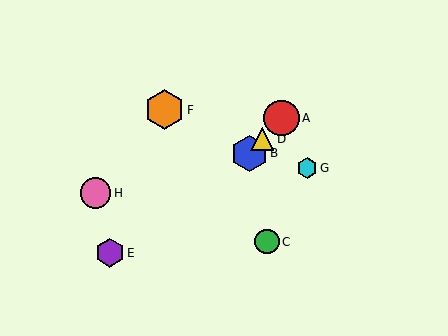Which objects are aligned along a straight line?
Objects A, B, D are aligned along a straight line.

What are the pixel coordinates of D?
Object D is at (262, 139).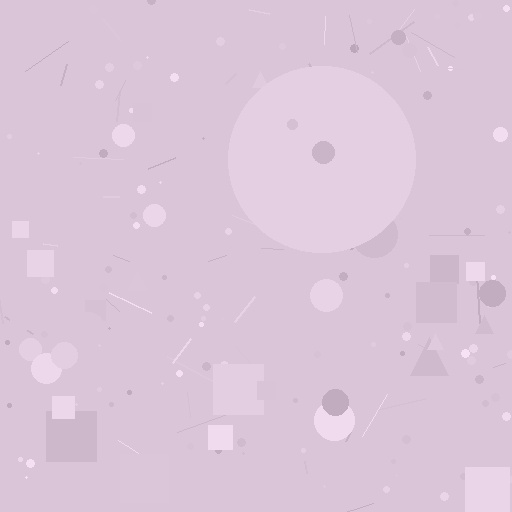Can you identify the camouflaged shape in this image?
The camouflaged shape is a circle.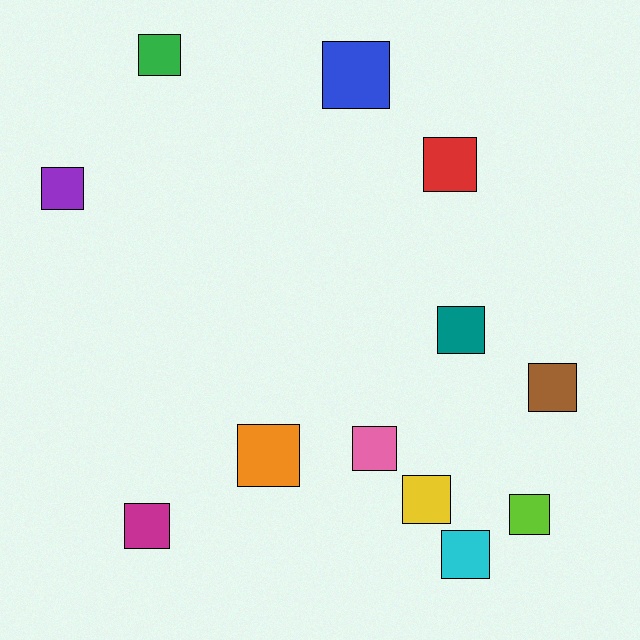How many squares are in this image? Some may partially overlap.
There are 12 squares.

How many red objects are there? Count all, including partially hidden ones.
There is 1 red object.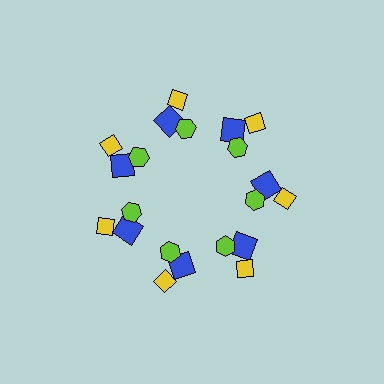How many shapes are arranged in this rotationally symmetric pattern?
There are 21 shapes, arranged in 7 groups of 3.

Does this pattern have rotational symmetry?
Yes, this pattern has 7-fold rotational symmetry. It looks the same after rotating 51 degrees around the center.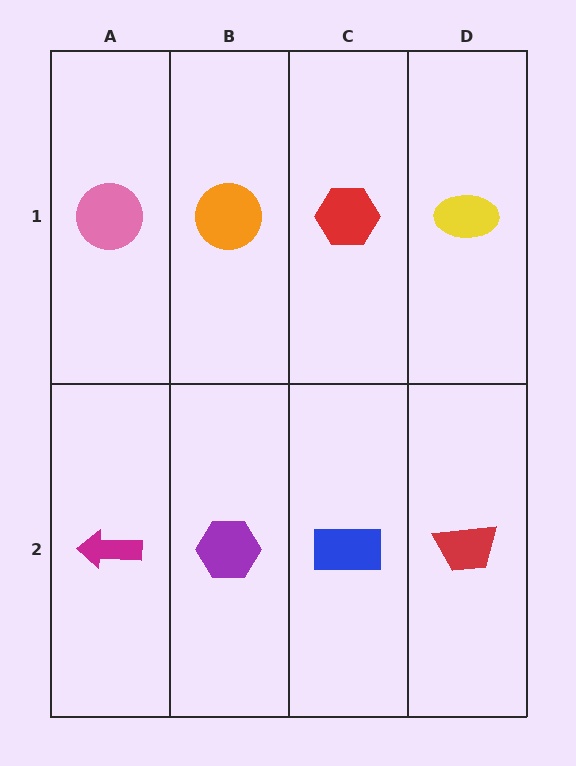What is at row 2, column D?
A red trapezoid.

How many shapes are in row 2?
4 shapes.